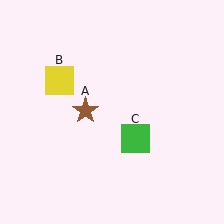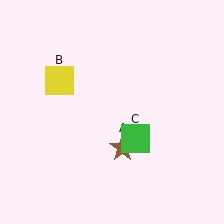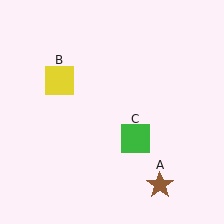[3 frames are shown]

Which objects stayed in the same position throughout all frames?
Yellow square (object B) and green square (object C) remained stationary.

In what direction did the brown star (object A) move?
The brown star (object A) moved down and to the right.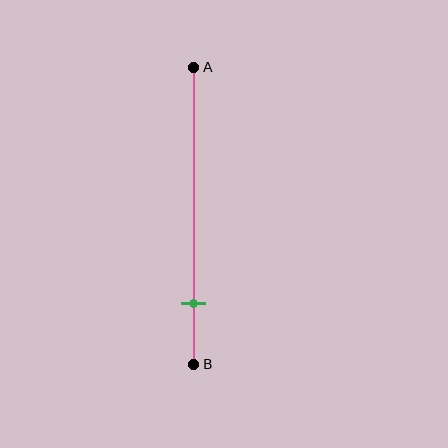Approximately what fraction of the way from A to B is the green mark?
The green mark is approximately 80% of the way from A to B.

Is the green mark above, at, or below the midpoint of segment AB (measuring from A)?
The green mark is below the midpoint of segment AB.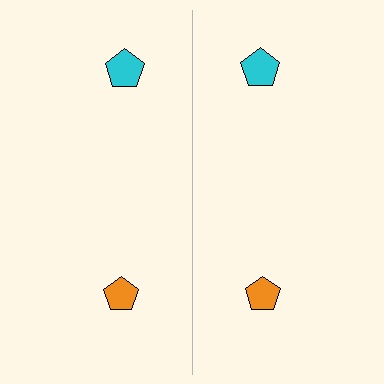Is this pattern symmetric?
Yes, this pattern has bilateral (reflection) symmetry.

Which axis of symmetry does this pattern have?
The pattern has a vertical axis of symmetry running through the center of the image.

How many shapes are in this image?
There are 4 shapes in this image.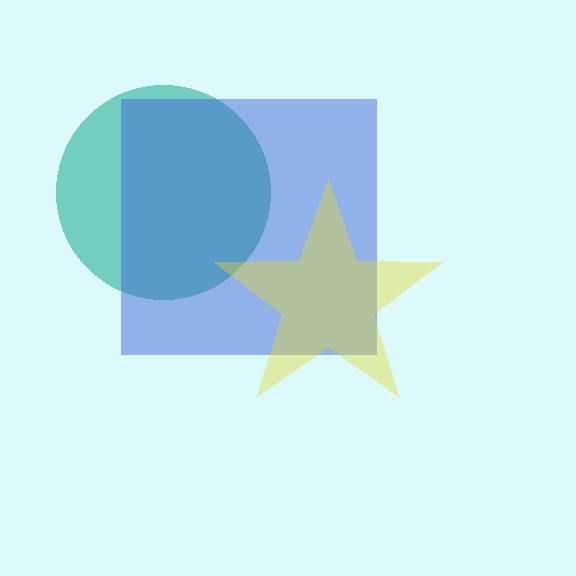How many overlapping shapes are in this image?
There are 3 overlapping shapes in the image.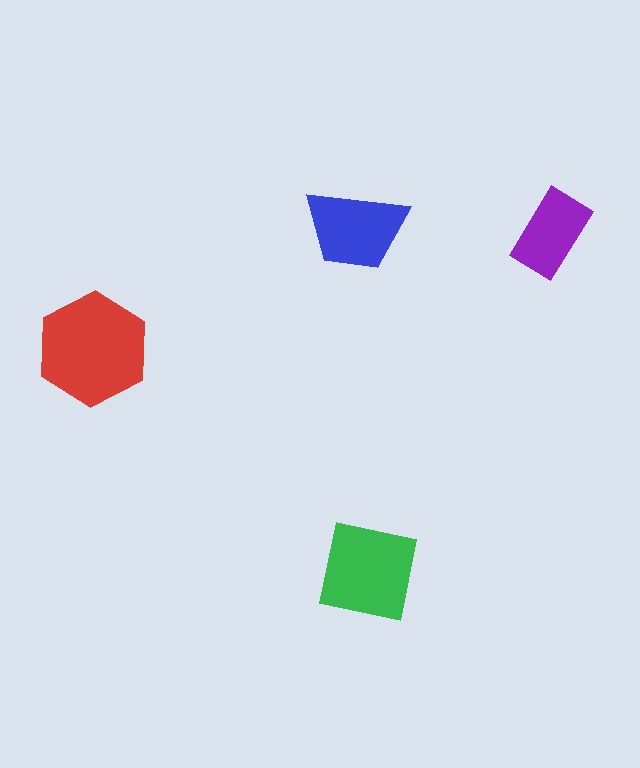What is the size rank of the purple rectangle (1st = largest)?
4th.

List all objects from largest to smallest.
The red hexagon, the green square, the blue trapezoid, the purple rectangle.